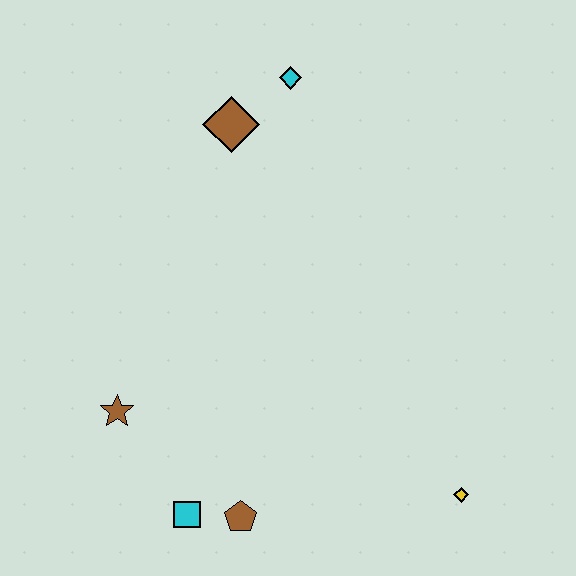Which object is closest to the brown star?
The cyan square is closest to the brown star.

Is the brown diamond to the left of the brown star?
No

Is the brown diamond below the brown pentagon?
No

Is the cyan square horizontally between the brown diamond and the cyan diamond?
No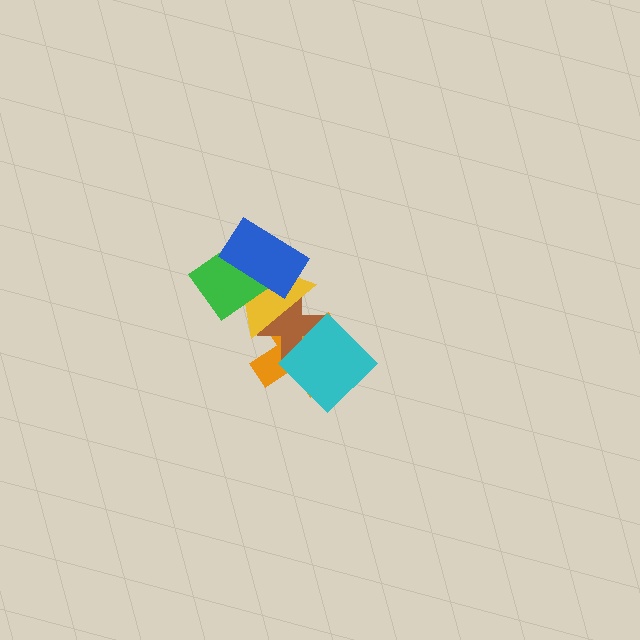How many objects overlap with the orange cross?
3 objects overlap with the orange cross.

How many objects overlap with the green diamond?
2 objects overlap with the green diamond.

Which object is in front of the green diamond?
The blue rectangle is in front of the green diamond.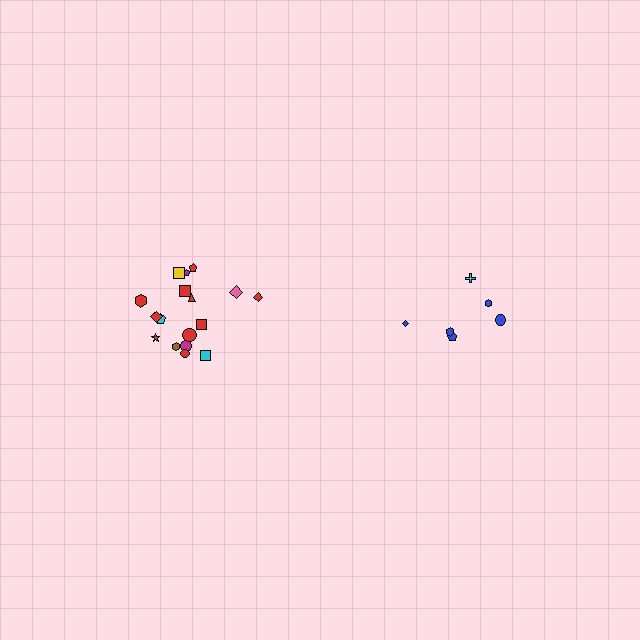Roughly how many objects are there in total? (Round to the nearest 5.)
Roughly 25 objects in total.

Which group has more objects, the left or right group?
The left group.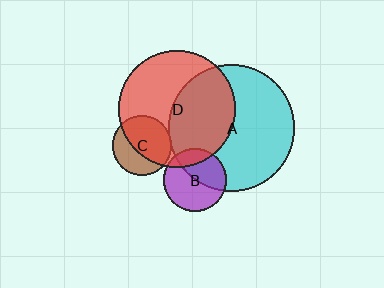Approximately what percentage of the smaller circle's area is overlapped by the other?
Approximately 15%.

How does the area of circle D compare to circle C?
Approximately 3.8 times.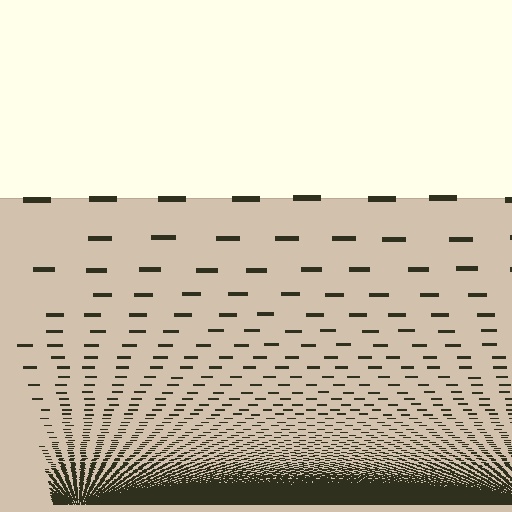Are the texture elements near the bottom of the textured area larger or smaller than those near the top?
Smaller. The gradient is inverted — elements near the bottom are smaller and denser.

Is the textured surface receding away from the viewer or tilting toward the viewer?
The surface appears to tilt toward the viewer. Texture elements get larger and sparser toward the top.